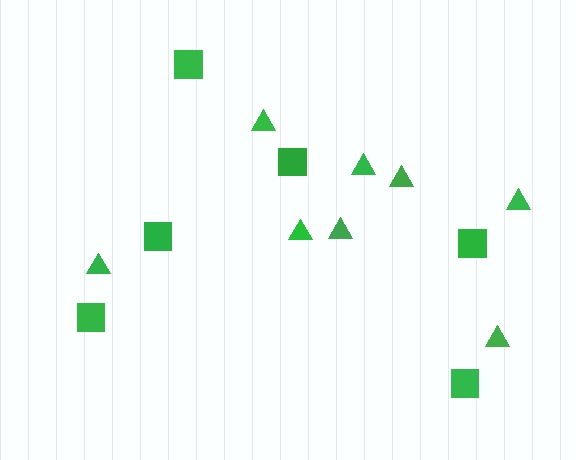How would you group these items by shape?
There are 2 groups: one group of triangles (8) and one group of squares (6).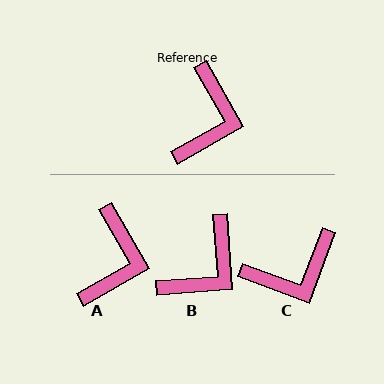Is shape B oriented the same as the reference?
No, it is off by about 26 degrees.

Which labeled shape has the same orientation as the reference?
A.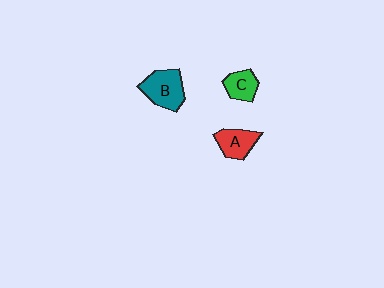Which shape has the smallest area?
Shape C (green).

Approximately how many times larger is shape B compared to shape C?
Approximately 1.6 times.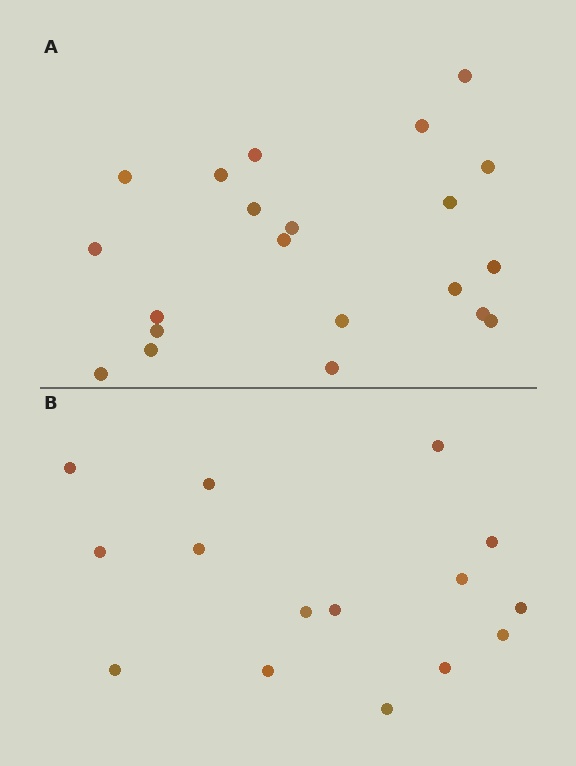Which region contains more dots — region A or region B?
Region A (the top region) has more dots.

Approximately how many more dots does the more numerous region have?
Region A has about 6 more dots than region B.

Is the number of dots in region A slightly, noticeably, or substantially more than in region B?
Region A has noticeably more, but not dramatically so. The ratio is roughly 1.4 to 1.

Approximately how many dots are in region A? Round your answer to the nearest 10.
About 20 dots. (The exact count is 21, which rounds to 20.)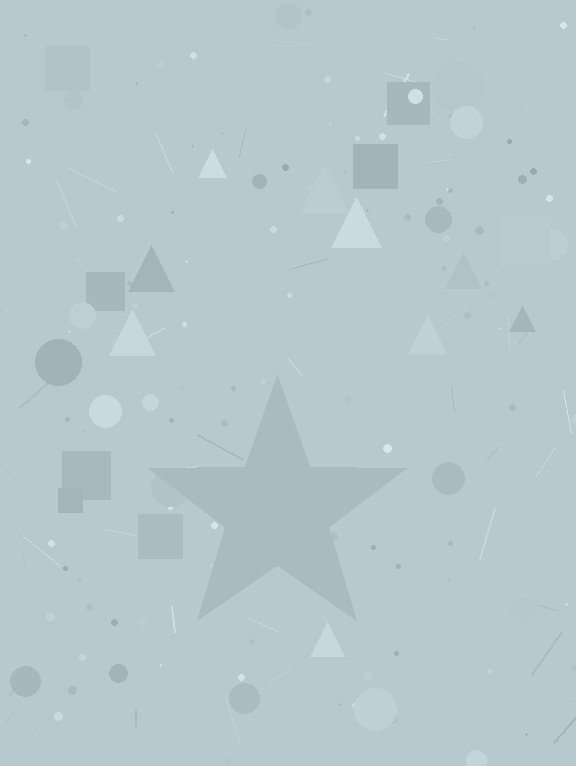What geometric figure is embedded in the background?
A star is embedded in the background.